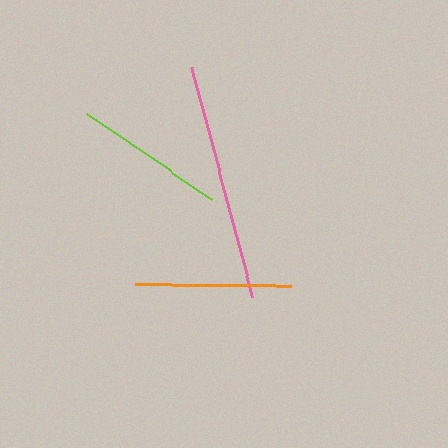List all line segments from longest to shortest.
From longest to shortest: pink, orange, lime.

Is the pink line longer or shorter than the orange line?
The pink line is longer than the orange line.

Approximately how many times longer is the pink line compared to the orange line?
The pink line is approximately 1.5 times the length of the orange line.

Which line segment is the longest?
The pink line is the longest at approximately 238 pixels.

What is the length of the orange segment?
The orange segment is approximately 156 pixels long.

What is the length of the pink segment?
The pink segment is approximately 238 pixels long.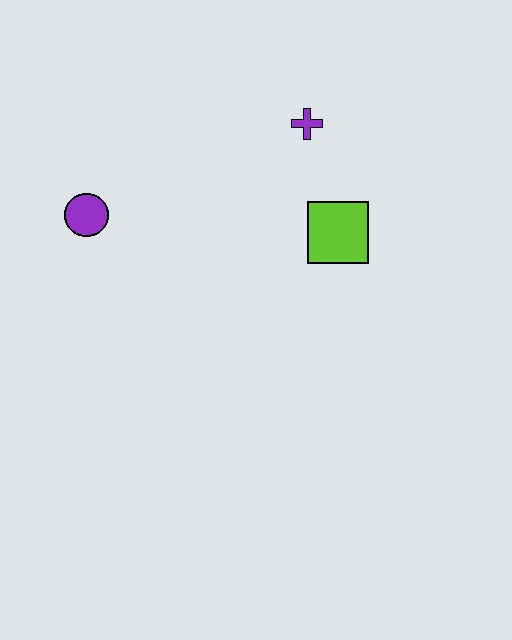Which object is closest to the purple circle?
The purple cross is closest to the purple circle.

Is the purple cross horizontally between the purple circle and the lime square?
Yes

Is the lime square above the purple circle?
No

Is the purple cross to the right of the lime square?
No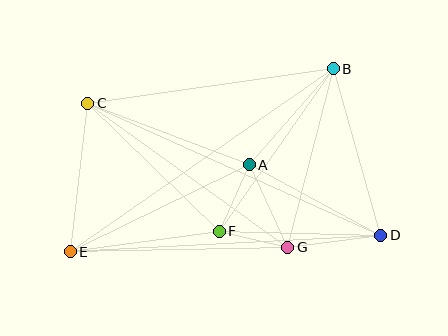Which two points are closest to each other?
Points F and G are closest to each other.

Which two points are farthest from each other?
Points C and D are farthest from each other.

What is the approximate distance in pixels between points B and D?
The distance between B and D is approximately 173 pixels.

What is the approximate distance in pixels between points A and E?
The distance between A and E is approximately 199 pixels.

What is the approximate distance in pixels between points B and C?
The distance between B and C is approximately 248 pixels.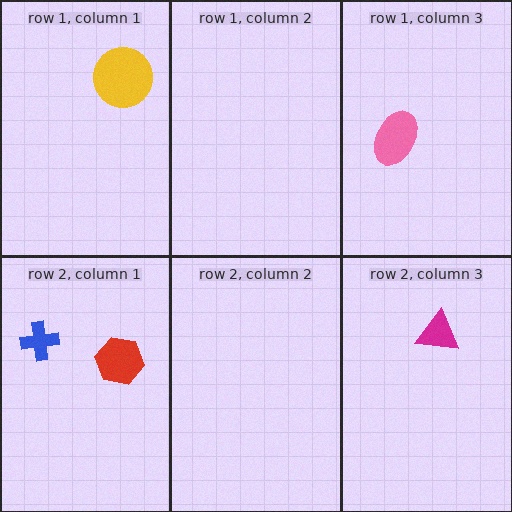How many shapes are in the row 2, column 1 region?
2.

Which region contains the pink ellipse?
The row 1, column 3 region.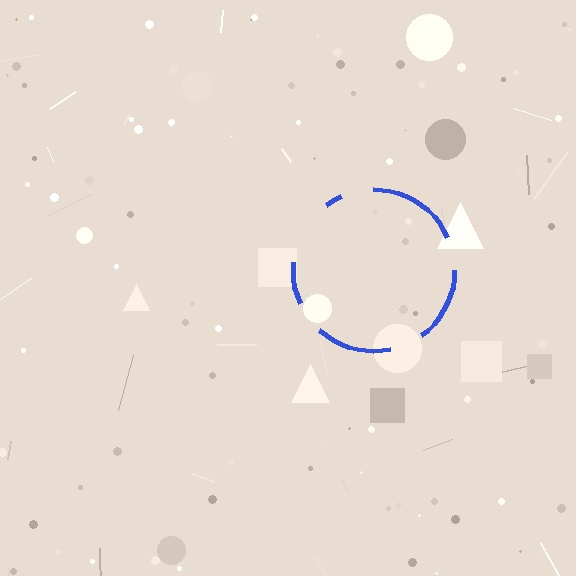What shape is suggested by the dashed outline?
The dashed outline suggests a circle.